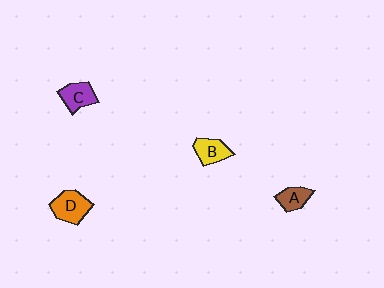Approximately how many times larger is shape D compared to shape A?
Approximately 1.5 times.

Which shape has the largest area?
Shape D (orange).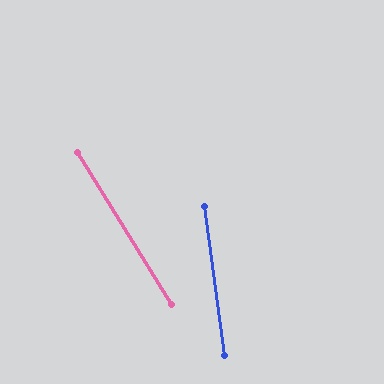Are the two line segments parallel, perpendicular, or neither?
Neither parallel nor perpendicular — they differ by about 24°.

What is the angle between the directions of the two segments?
Approximately 24 degrees.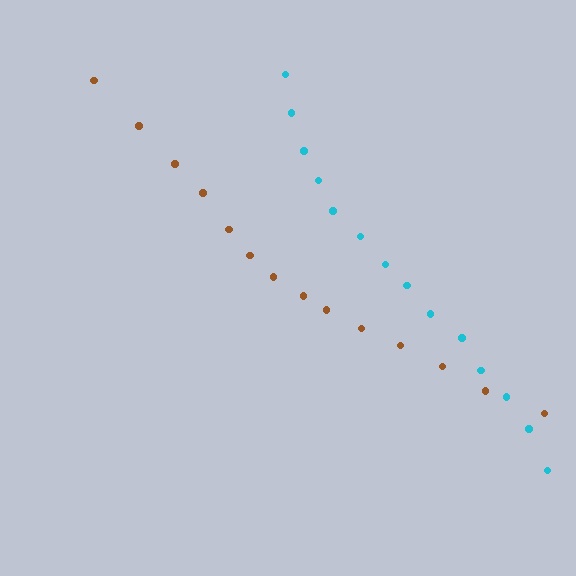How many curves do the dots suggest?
There are 2 distinct paths.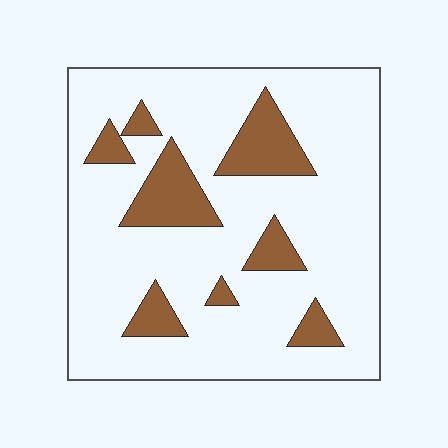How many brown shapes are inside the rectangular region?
8.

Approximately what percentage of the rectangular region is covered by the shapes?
Approximately 20%.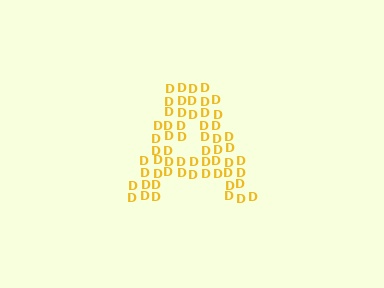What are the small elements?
The small elements are letter D's.